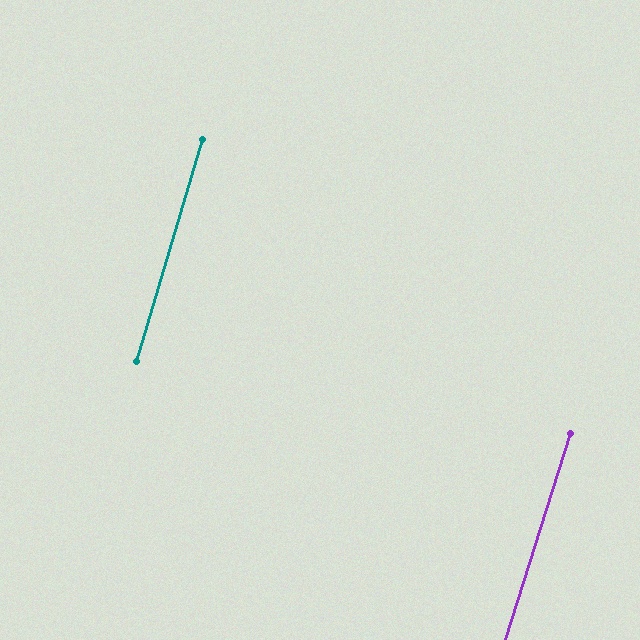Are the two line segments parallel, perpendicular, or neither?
Parallel — their directions differ by only 0.9°.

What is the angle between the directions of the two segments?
Approximately 1 degree.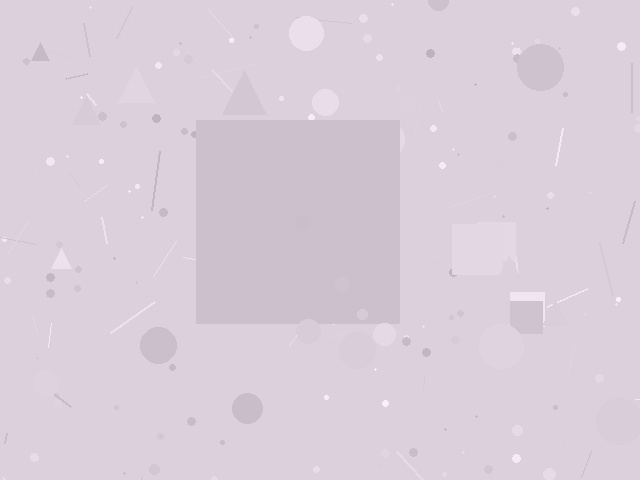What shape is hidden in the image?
A square is hidden in the image.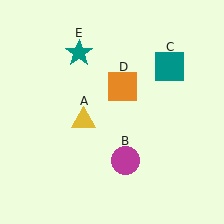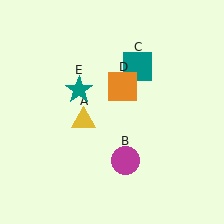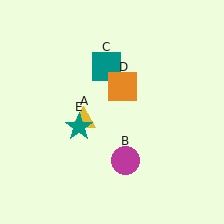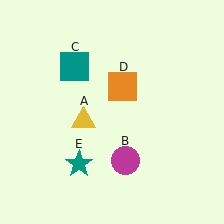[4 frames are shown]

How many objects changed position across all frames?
2 objects changed position: teal square (object C), teal star (object E).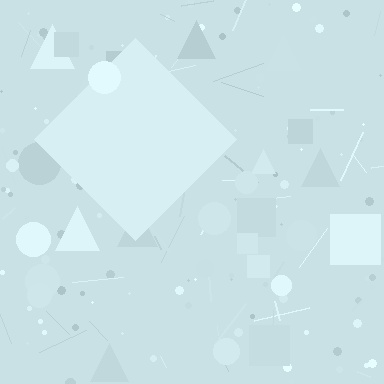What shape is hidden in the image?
A diamond is hidden in the image.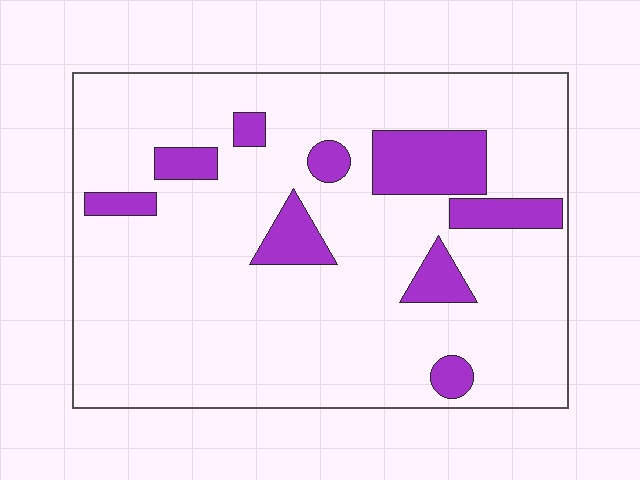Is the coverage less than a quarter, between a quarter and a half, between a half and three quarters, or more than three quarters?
Less than a quarter.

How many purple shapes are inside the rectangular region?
9.